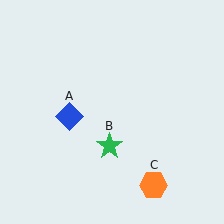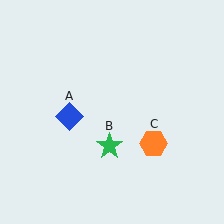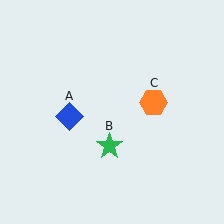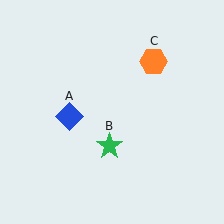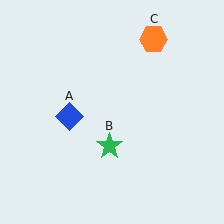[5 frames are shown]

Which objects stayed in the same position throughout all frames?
Blue diamond (object A) and green star (object B) remained stationary.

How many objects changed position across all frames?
1 object changed position: orange hexagon (object C).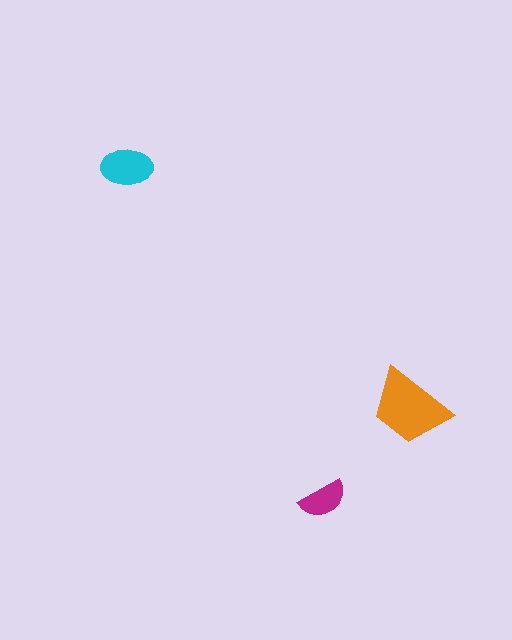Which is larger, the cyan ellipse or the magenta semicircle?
The cyan ellipse.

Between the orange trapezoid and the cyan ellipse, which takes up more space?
The orange trapezoid.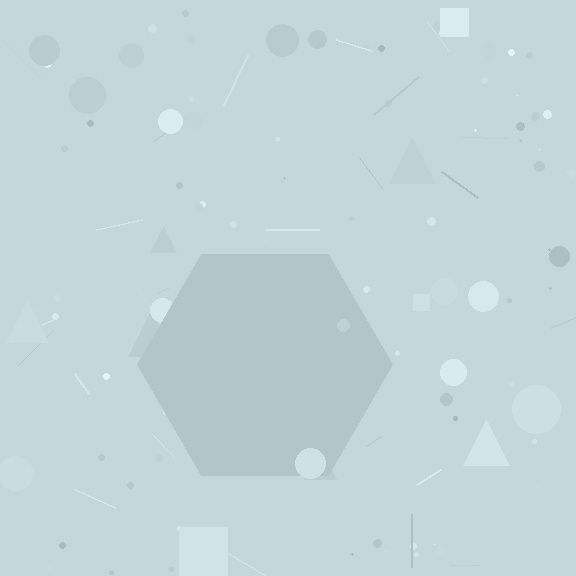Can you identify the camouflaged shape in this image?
The camouflaged shape is a hexagon.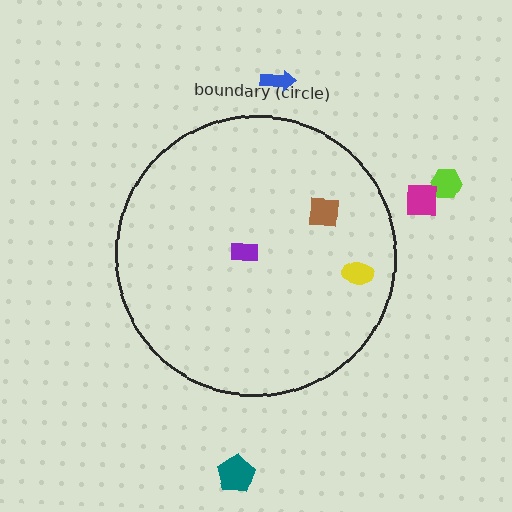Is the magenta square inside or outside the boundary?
Outside.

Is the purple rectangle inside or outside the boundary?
Inside.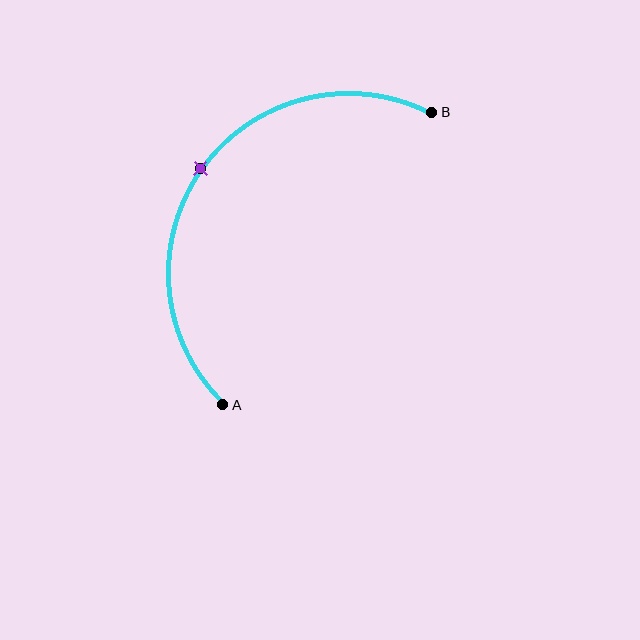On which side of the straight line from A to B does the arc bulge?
The arc bulges above and to the left of the straight line connecting A and B.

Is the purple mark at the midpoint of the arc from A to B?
Yes. The purple mark lies on the arc at equal arc-length from both A and B — it is the arc midpoint.